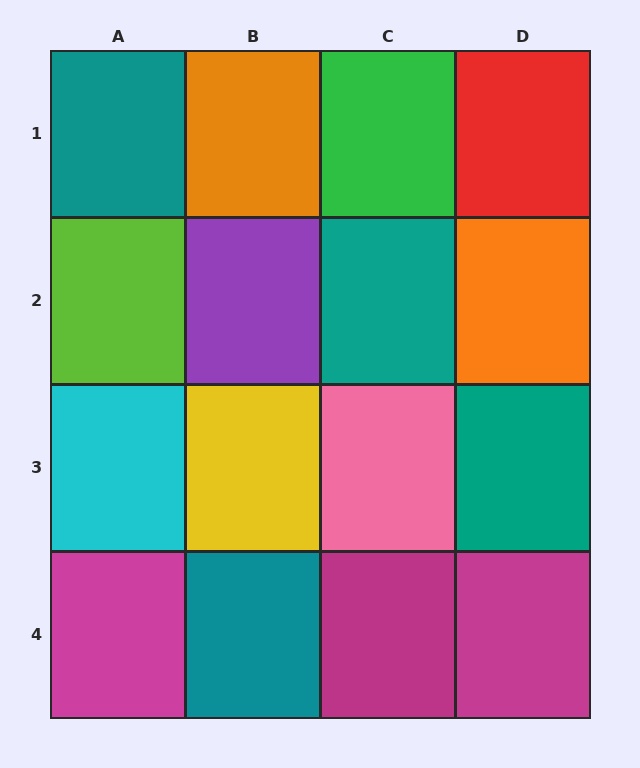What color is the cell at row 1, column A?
Teal.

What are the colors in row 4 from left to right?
Magenta, teal, magenta, magenta.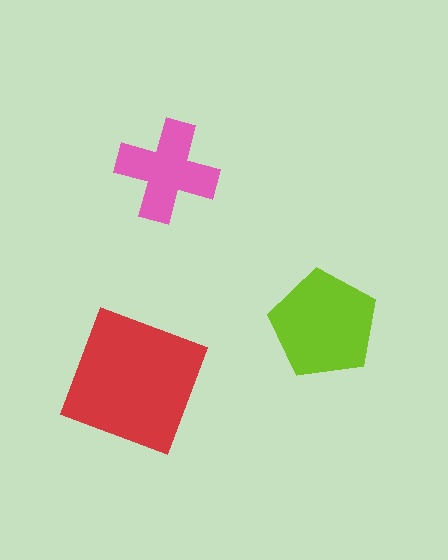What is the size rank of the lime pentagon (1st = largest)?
2nd.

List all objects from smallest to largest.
The pink cross, the lime pentagon, the red square.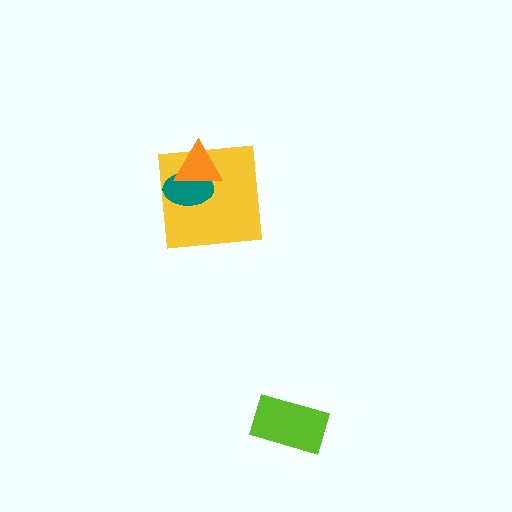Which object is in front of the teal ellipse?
The orange triangle is in front of the teal ellipse.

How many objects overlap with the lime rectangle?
0 objects overlap with the lime rectangle.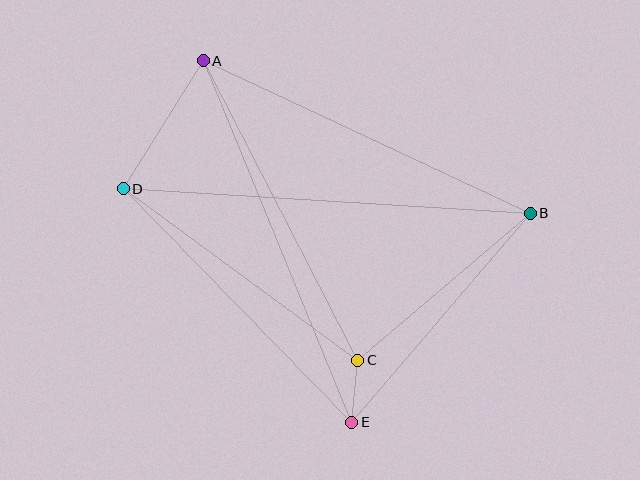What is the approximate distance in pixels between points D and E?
The distance between D and E is approximately 327 pixels.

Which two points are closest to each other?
Points C and E are closest to each other.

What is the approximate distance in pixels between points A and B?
The distance between A and B is approximately 361 pixels.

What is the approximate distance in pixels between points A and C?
The distance between A and C is approximately 337 pixels.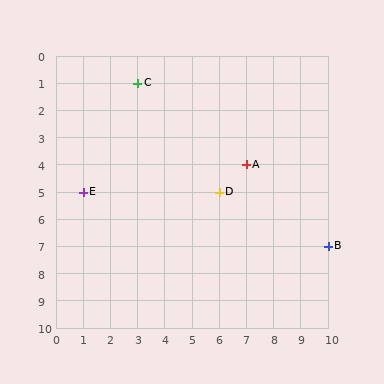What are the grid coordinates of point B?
Point B is at grid coordinates (10, 7).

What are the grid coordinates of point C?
Point C is at grid coordinates (3, 1).